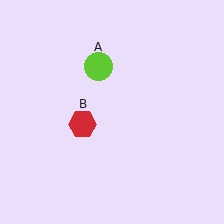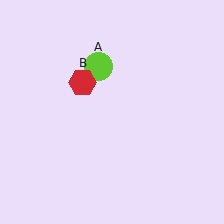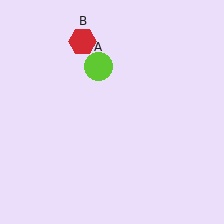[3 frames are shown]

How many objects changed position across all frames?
1 object changed position: red hexagon (object B).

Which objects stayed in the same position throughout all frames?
Lime circle (object A) remained stationary.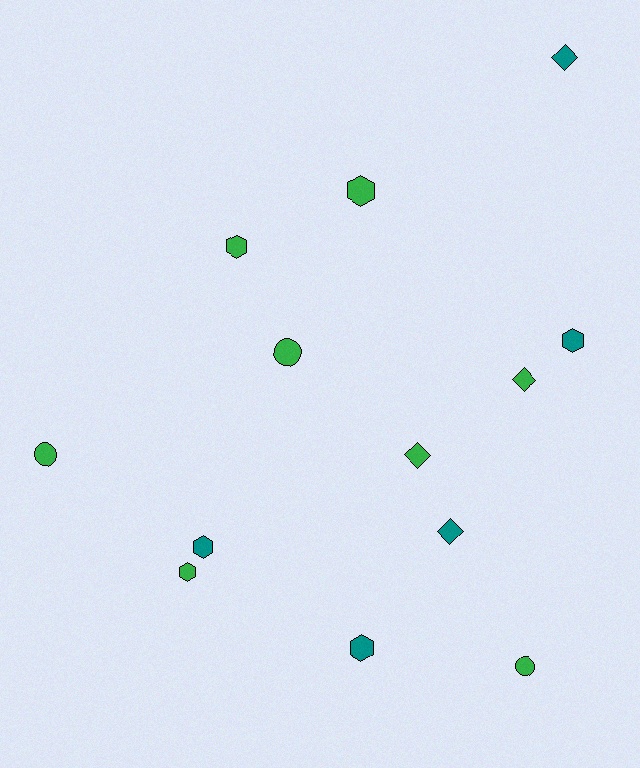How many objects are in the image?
There are 13 objects.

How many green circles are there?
There are 3 green circles.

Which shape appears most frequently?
Hexagon, with 6 objects.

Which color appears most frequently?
Green, with 8 objects.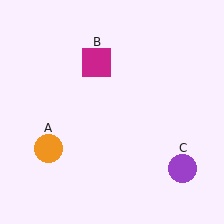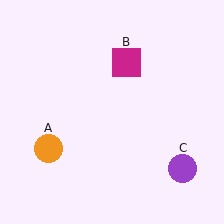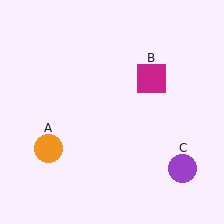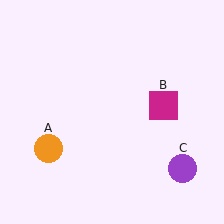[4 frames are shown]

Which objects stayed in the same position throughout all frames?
Orange circle (object A) and purple circle (object C) remained stationary.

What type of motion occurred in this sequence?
The magenta square (object B) rotated clockwise around the center of the scene.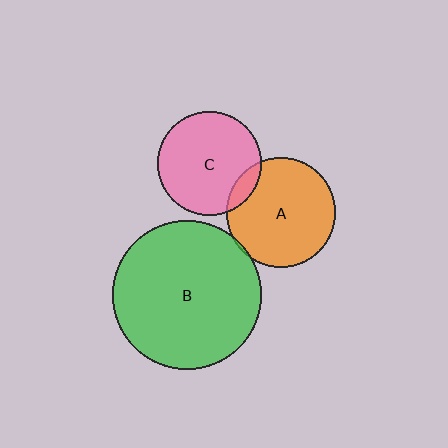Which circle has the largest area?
Circle B (green).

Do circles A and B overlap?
Yes.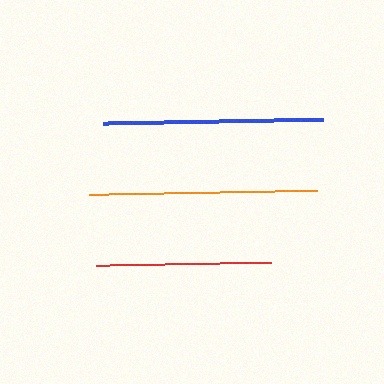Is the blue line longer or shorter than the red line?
The blue line is longer than the red line.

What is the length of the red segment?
The red segment is approximately 175 pixels long.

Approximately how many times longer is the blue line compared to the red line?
The blue line is approximately 1.3 times the length of the red line.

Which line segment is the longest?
The orange line is the longest at approximately 228 pixels.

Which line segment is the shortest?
The red line is the shortest at approximately 175 pixels.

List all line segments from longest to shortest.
From longest to shortest: orange, blue, red.